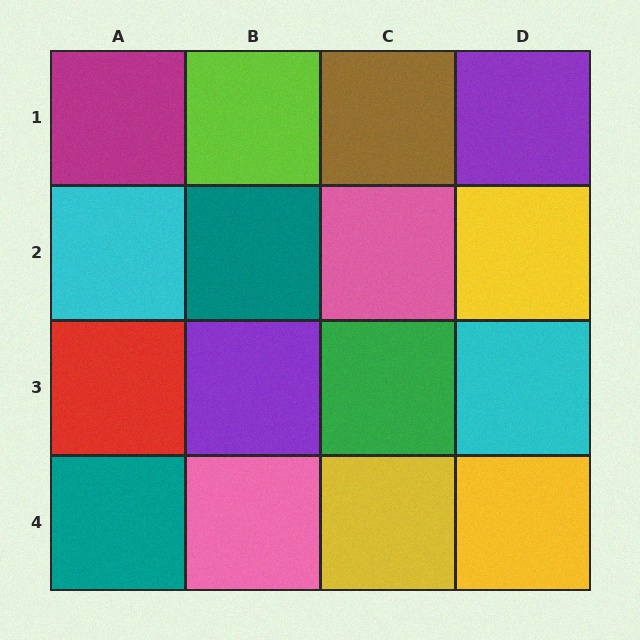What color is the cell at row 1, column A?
Magenta.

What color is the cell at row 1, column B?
Lime.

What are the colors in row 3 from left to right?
Red, purple, green, cyan.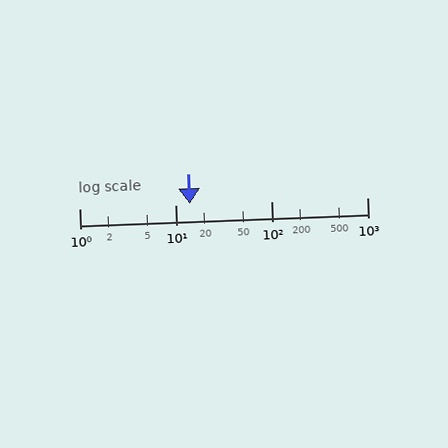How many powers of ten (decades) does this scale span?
The scale spans 3 decades, from 1 to 1000.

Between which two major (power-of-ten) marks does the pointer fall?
The pointer is between 10 and 100.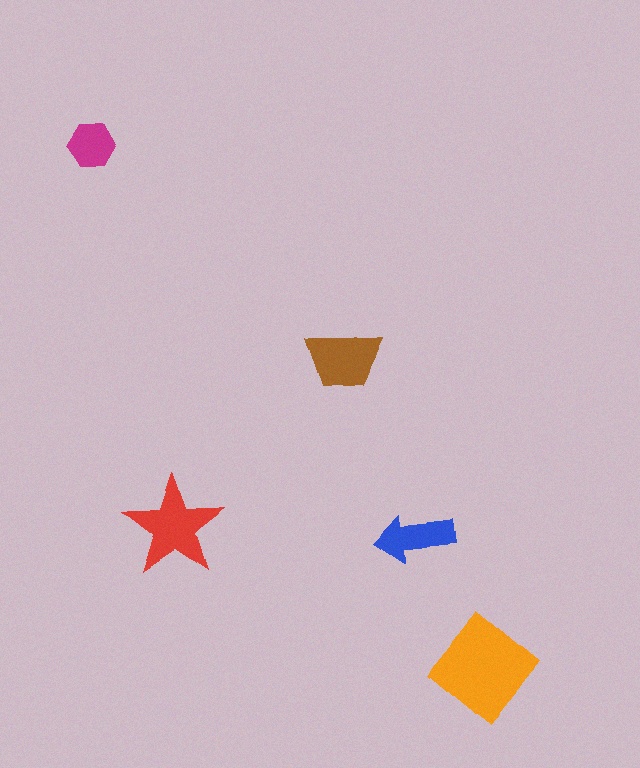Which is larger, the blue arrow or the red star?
The red star.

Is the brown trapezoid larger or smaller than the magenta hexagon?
Larger.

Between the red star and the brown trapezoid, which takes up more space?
The red star.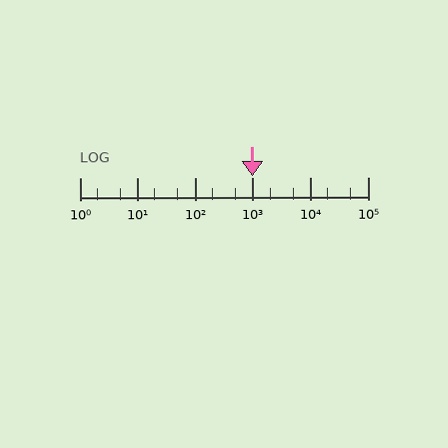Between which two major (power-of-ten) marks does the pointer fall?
The pointer is between 100 and 1000.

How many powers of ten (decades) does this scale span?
The scale spans 5 decades, from 1 to 100000.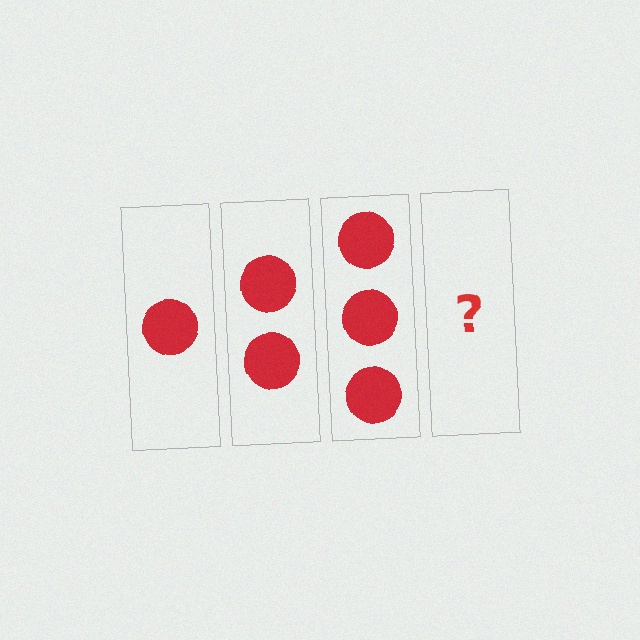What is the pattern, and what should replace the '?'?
The pattern is that each step adds one more circle. The '?' should be 4 circles.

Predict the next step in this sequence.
The next step is 4 circles.